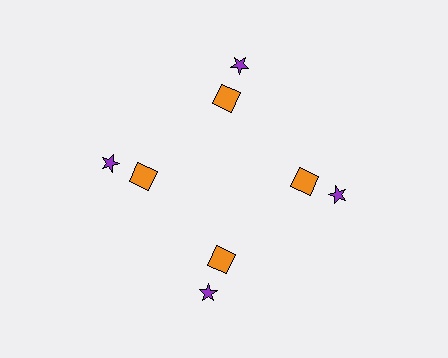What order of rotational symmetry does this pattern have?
This pattern has 4-fold rotational symmetry.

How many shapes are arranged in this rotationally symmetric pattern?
There are 8 shapes, arranged in 4 groups of 2.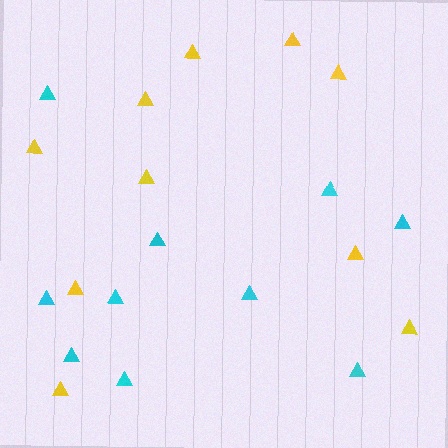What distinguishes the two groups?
There are 2 groups: one group of yellow triangles (10) and one group of cyan triangles (10).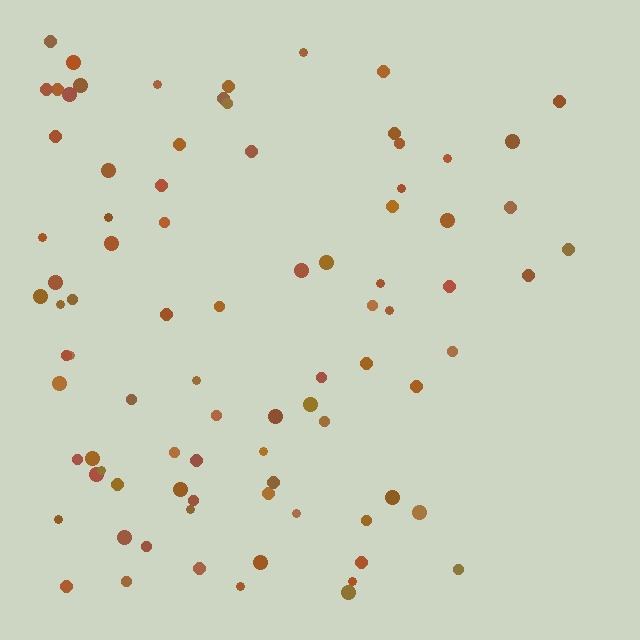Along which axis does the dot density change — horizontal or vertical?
Horizontal.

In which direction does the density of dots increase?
From right to left, with the left side densest.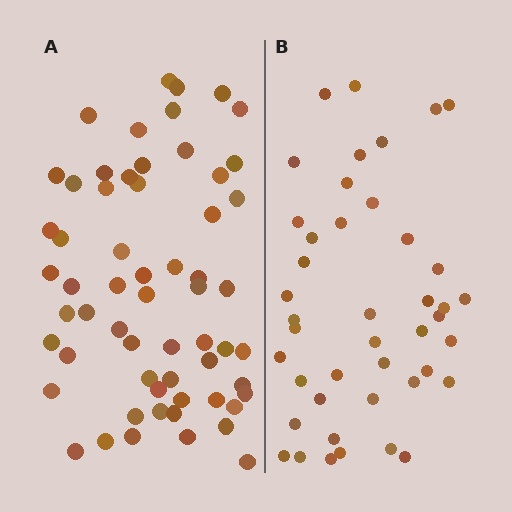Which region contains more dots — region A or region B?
Region A (the left region) has more dots.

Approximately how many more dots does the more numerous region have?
Region A has approximately 15 more dots than region B.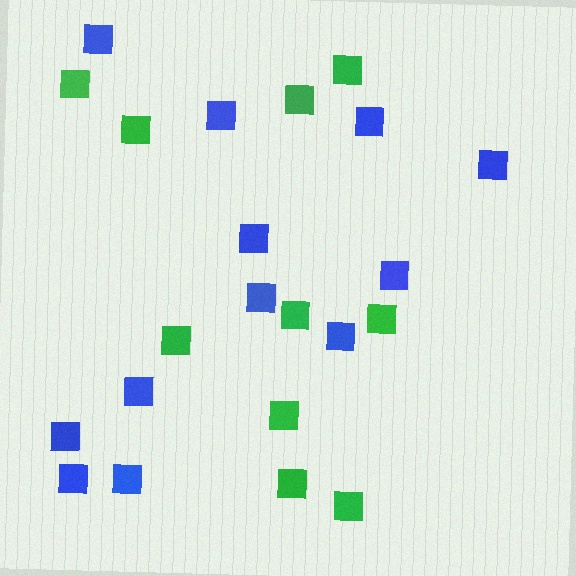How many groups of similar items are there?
There are 2 groups: one group of blue squares (12) and one group of green squares (10).